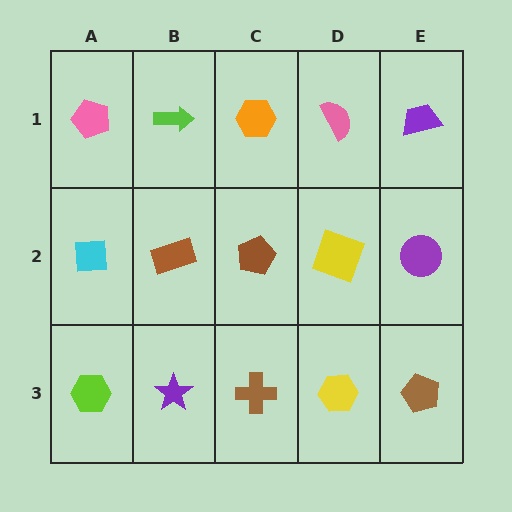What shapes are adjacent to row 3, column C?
A brown pentagon (row 2, column C), a purple star (row 3, column B), a yellow hexagon (row 3, column D).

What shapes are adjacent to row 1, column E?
A purple circle (row 2, column E), a pink semicircle (row 1, column D).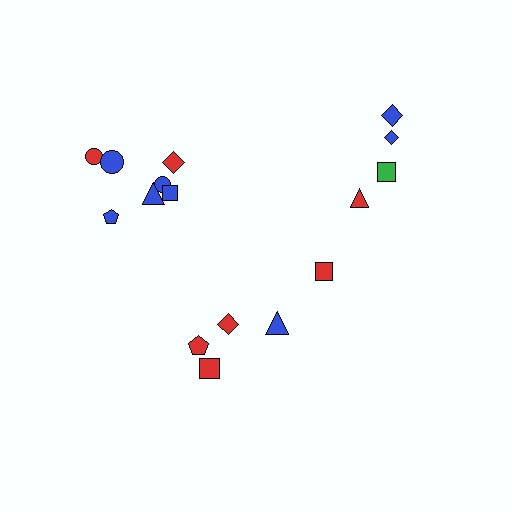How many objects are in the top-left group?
There are 7 objects.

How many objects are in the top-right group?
There are 5 objects.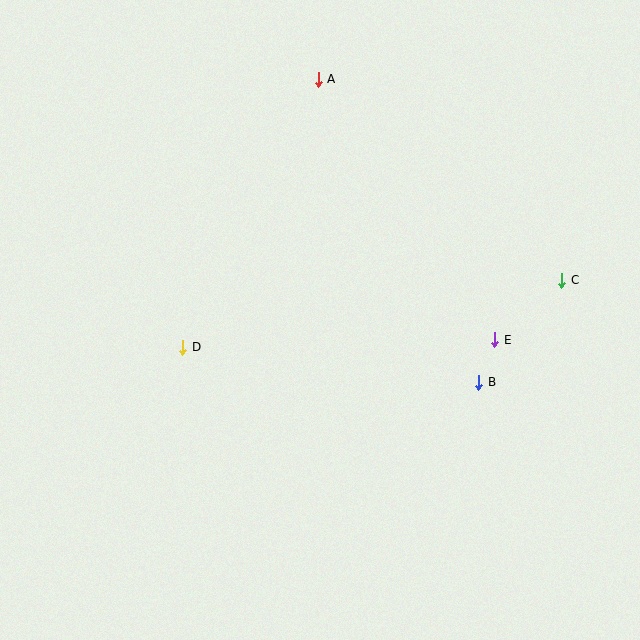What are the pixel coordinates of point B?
Point B is at (479, 382).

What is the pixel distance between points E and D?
The distance between E and D is 312 pixels.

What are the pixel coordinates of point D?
Point D is at (183, 347).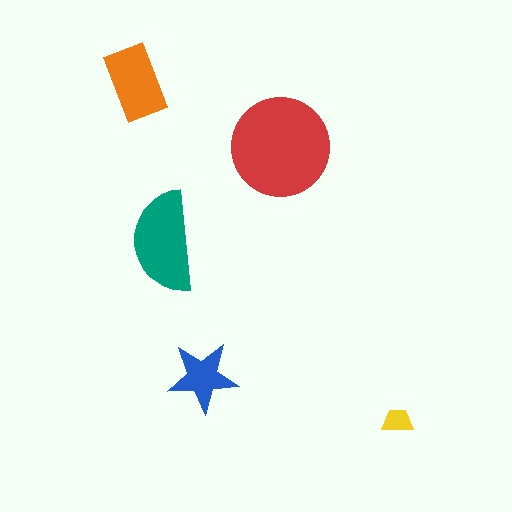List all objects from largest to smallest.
The red circle, the teal semicircle, the orange rectangle, the blue star, the yellow trapezoid.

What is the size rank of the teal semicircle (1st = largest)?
2nd.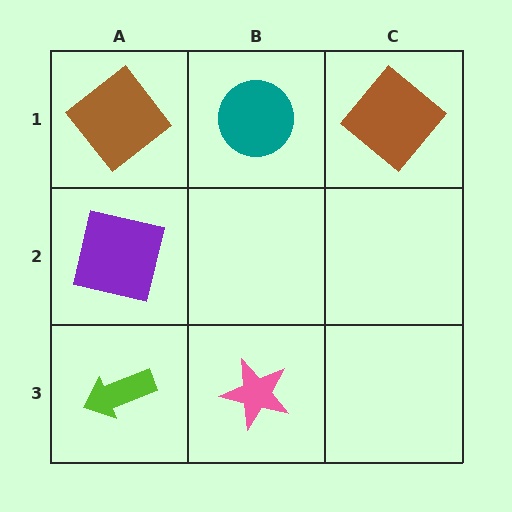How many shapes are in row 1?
3 shapes.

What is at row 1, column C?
A brown diamond.